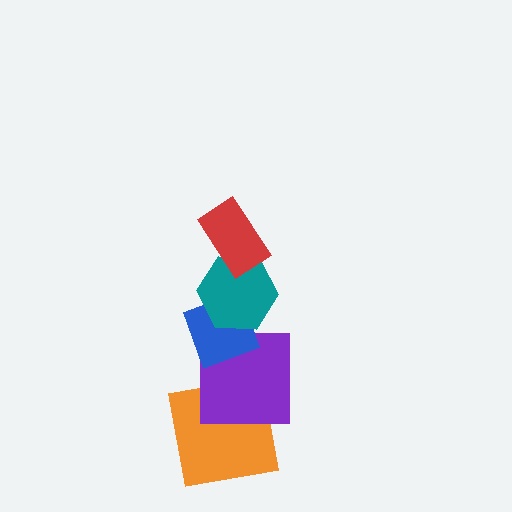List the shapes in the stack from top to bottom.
From top to bottom: the red rectangle, the teal hexagon, the blue diamond, the purple square, the orange square.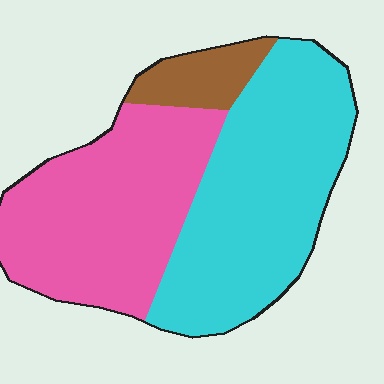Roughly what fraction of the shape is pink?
Pink takes up about two fifths (2/5) of the shape.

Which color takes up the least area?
Brown, at roughly 10%.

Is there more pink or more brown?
Pink.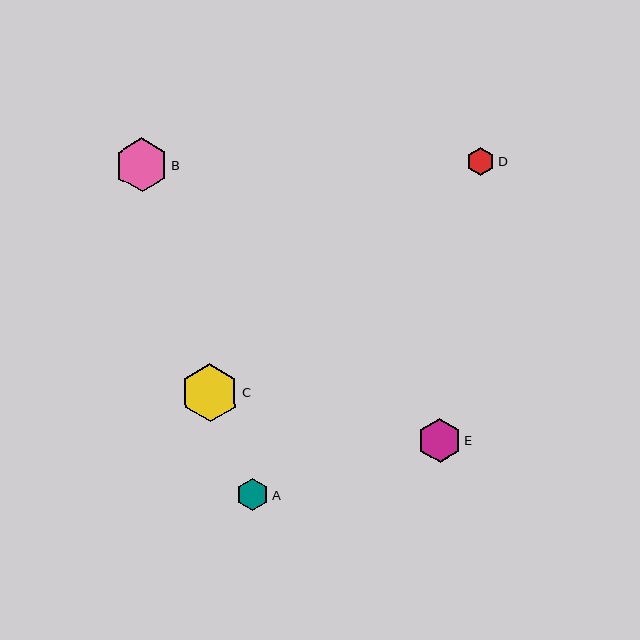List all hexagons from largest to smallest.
From largest to smallest: C, B, E, A, D.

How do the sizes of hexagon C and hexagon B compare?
Hexagon C and hexagon B are approximately the same size.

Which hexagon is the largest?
Hexagon C is the largest with a size of approximately 59 pixels.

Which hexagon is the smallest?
Hexagon D is the smallest with a size of approximately 28 pixels.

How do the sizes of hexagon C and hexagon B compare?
Hexagon C and hexagon B are approximately the same size.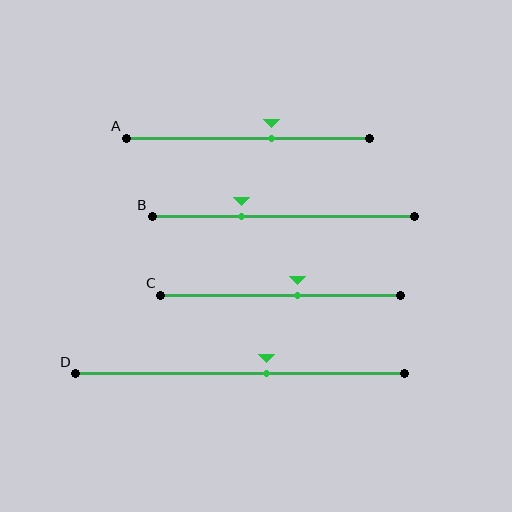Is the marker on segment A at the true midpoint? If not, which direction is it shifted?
No, the marker on segment A is shifted to the right by about 10% of the segment length.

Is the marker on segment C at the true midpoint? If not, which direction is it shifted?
No, the marker on segment C is shifted to the right by about 7% of the segment length.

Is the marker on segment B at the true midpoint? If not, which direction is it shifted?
No, the marker on segment B is shifted to the left by about 16% of the segment length.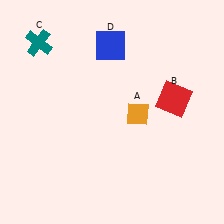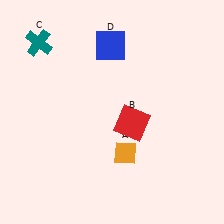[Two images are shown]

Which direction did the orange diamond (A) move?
The orange diamond (A) moved down.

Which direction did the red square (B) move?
The red square (B) moved left.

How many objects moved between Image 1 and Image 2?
2 objects moved between the two images.